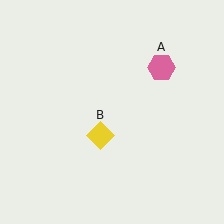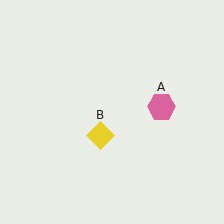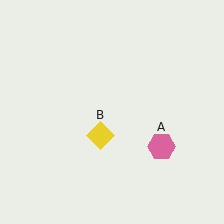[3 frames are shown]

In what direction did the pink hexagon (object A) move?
The pink hexagon (object A) moved down.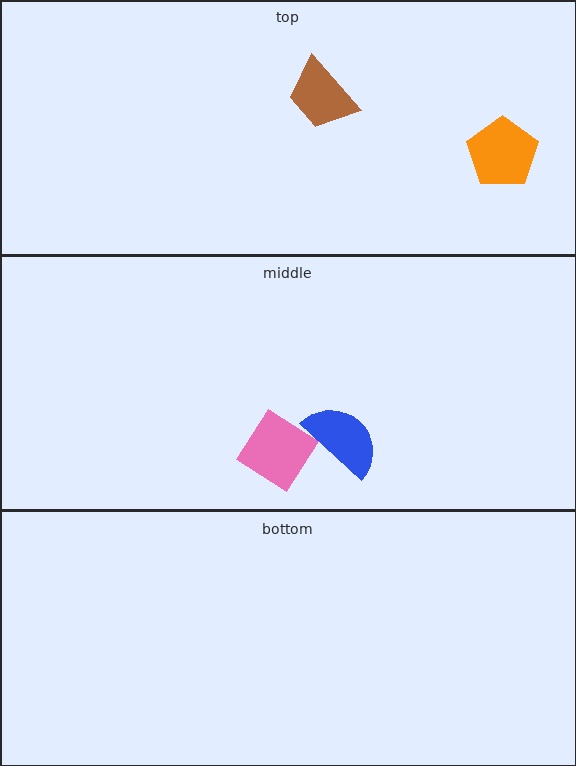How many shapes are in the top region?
2.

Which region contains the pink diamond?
The middle region.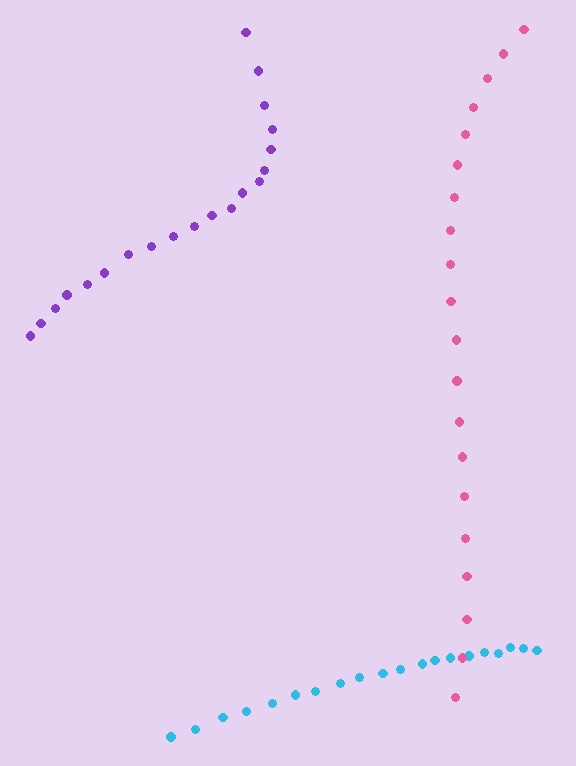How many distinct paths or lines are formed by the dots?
There are 3 distinct paths.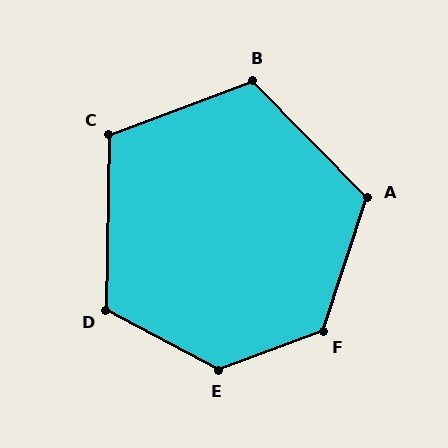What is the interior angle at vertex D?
Approximately 117 degrees (obtuse).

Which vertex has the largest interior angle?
E, at approximately 132 degrees.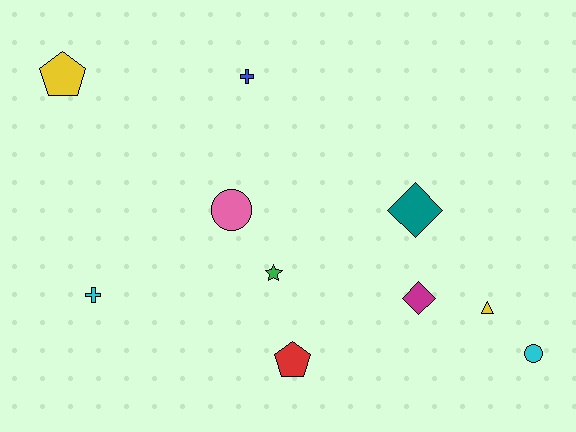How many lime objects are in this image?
There are no lime objects.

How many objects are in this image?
There are 10 objects.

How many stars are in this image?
There is 1 star.